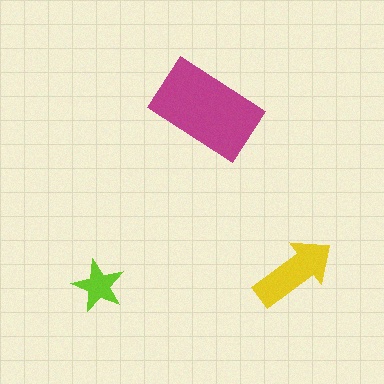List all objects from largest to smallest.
The magenta rectangle, the yellow arrow, the lime star.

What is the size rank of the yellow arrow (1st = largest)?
2nd.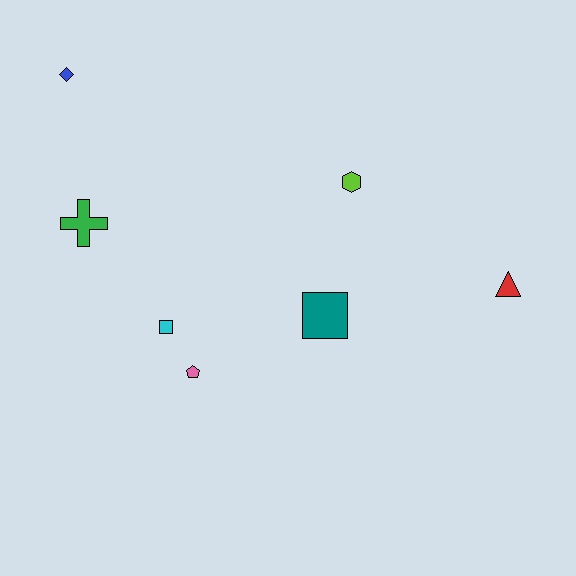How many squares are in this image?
There are 2 squares.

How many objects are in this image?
There are 7 objects.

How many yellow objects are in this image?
There are no yellow objects.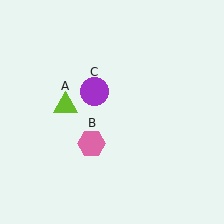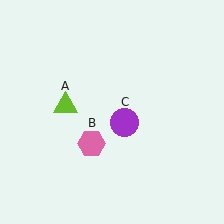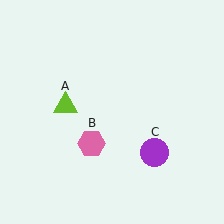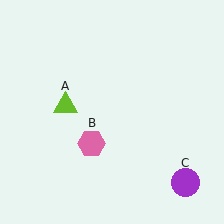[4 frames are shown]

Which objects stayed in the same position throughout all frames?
Lime triangle (object A) and pink hexagon (object B) remained stationary.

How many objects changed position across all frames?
1 object changed position: purple circle (object C).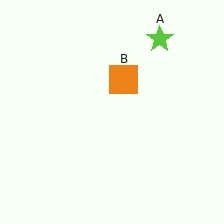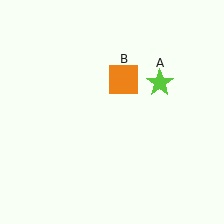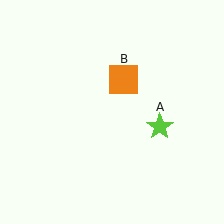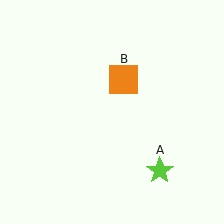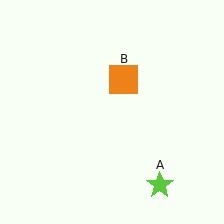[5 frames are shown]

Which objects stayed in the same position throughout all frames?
Orange square (object B) remained stationary.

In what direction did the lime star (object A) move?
The lime star (object A) moved down.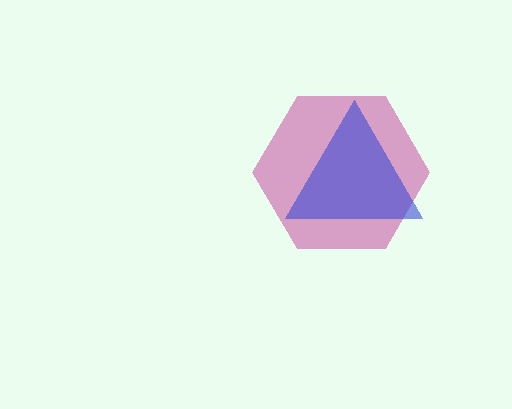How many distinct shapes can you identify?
There are 2 distinct shapes: a magenta hexagon, a blue triangle.